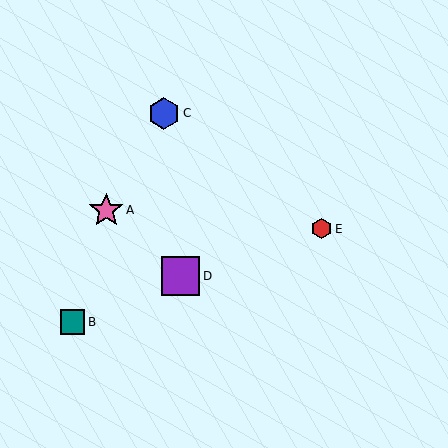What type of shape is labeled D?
Shape D is a purple square.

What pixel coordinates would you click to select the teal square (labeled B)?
Click at (73, 322) to select the teal square B.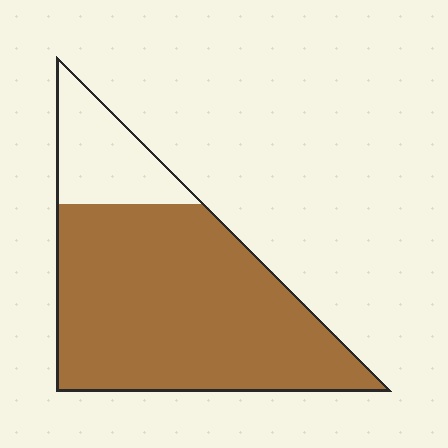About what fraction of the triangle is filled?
About four fifths (4/5).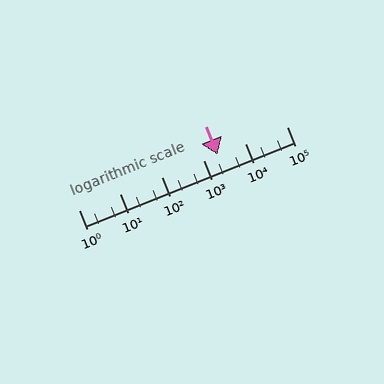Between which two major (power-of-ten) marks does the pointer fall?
The pointer is between 1000 and 10000.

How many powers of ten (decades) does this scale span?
The scale spans 5 decades, from 1 to 100000.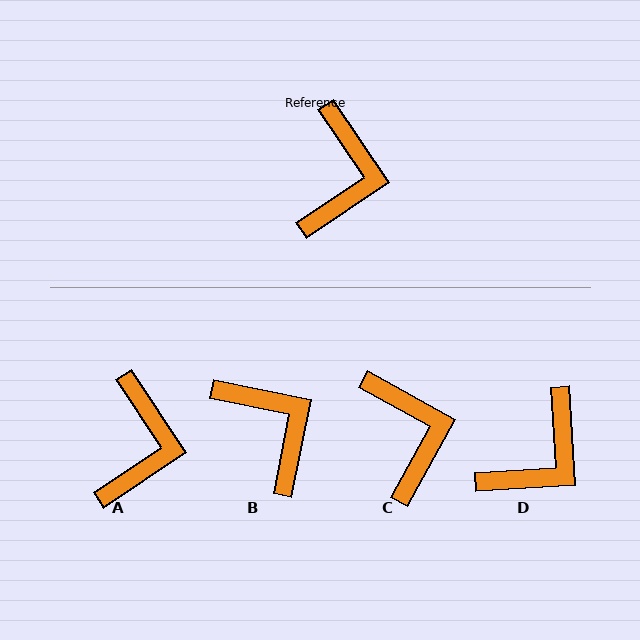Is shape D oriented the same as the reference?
No, it is off by about 31 degrees.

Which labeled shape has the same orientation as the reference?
A.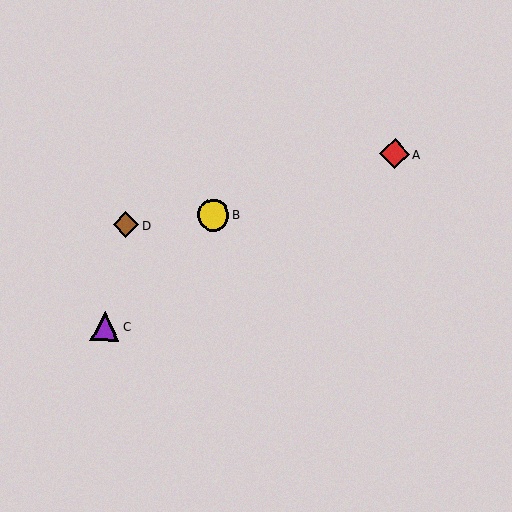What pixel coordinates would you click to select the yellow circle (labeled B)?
Click at (214, 215) to select the yellow circle B.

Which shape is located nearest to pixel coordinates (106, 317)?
The purple triangle (labeled C) at (105, 326) is nearest to that location.